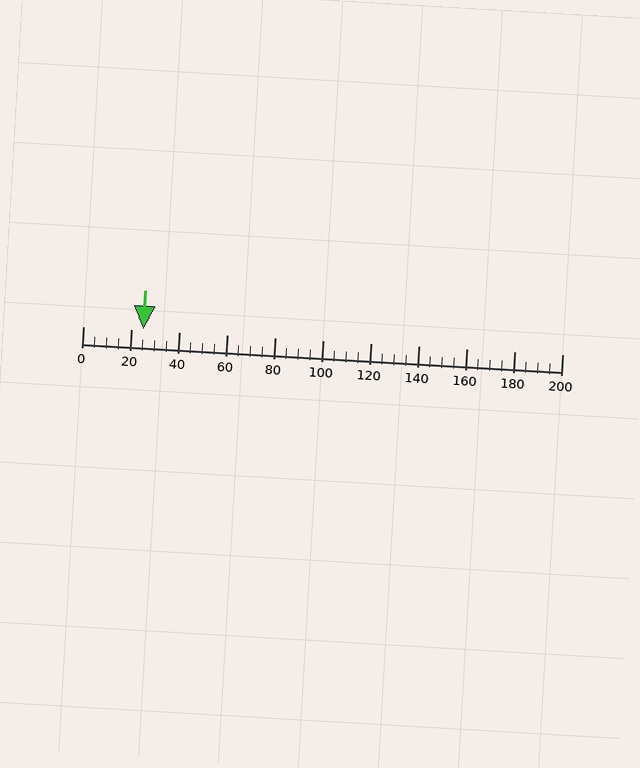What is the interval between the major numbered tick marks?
The major tick marks are spaced 20 units apart.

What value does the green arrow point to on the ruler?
The green arrow points to approximately 25.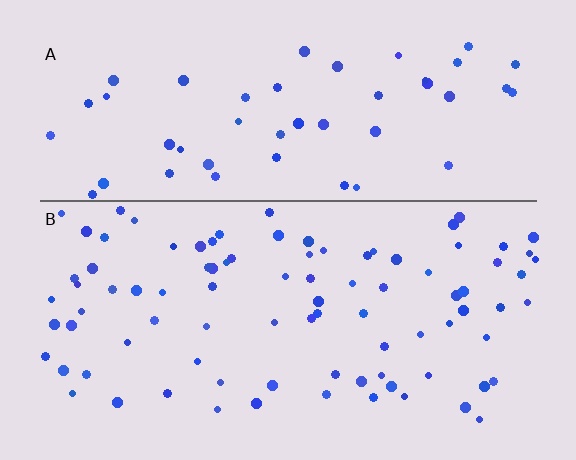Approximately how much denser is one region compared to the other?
Approximately 1.8× — region B over region A.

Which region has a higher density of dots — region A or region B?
B (the bottom).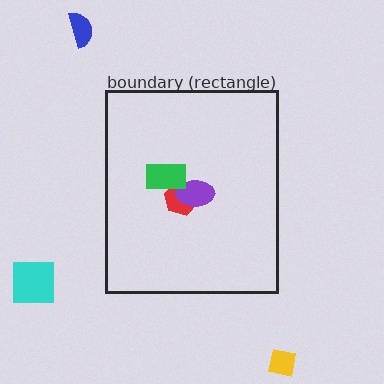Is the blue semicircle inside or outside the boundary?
Outside.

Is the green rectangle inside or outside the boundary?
Inside.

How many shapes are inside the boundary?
3 inside, 3 outside.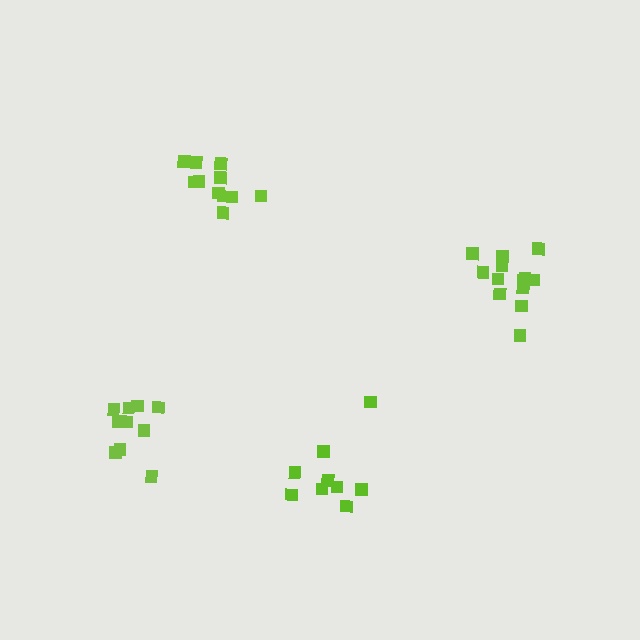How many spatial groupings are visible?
There are 4 spatial groupings.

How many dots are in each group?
Group 1: 13 dots, Group 2: 11 dots, Group 3: 9 dots, Group 4: 11 dots (44 total).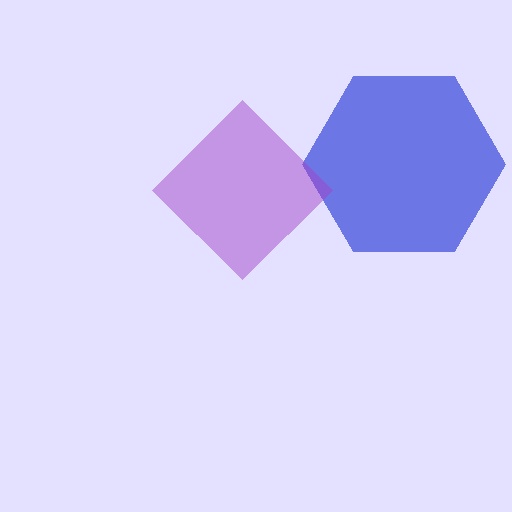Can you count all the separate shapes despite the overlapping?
Yes, there are 2 separate shapes.